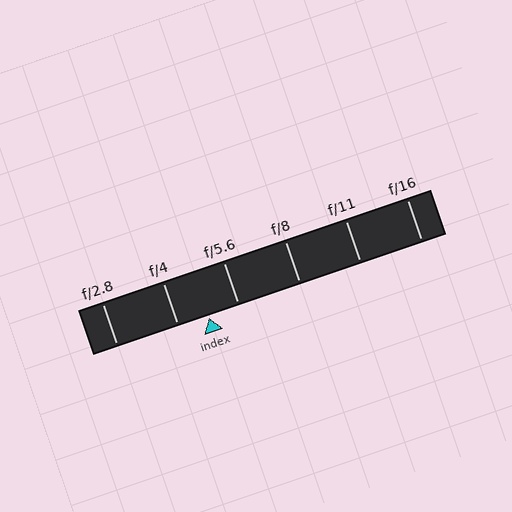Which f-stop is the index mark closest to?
The index mark is closest to f/4.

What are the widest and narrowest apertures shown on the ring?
The widest aperture shown is f/2.8 and the narrowest is f/16.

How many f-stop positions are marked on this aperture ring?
There are 6 f-stop positions marked.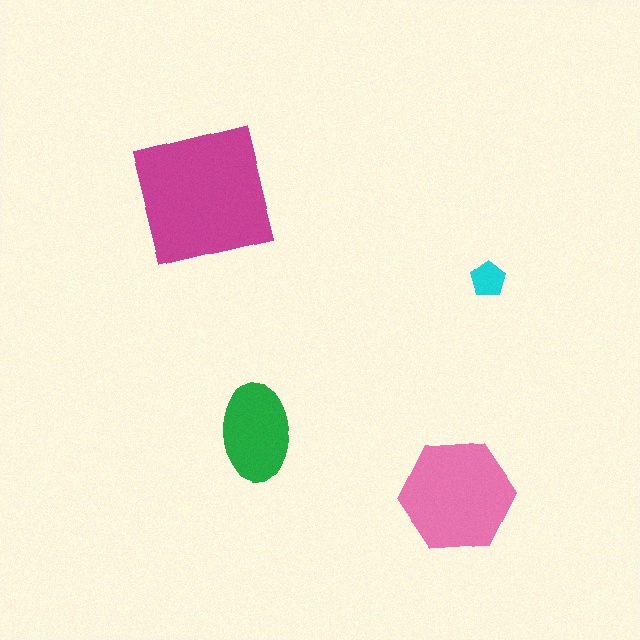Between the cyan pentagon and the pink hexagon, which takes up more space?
The pink hexagon.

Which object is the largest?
The magenta square.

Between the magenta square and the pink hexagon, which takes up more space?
The magenta square.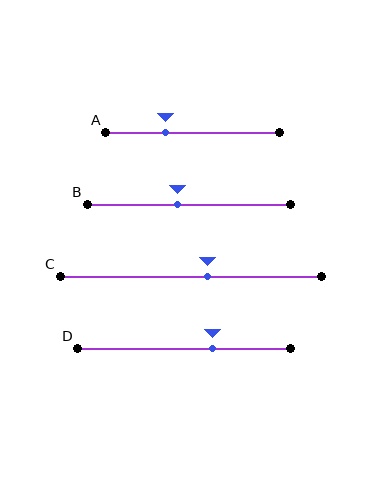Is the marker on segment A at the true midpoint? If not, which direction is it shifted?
No, the marker on segment A is shifted to the left by about 16% of the segment length.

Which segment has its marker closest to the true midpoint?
Segment B has its marker closest to the true midpoint.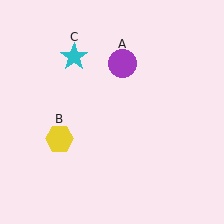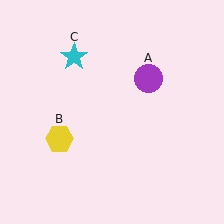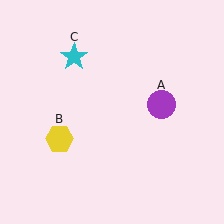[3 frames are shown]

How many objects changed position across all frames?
1 object changed position: purple circle (object A).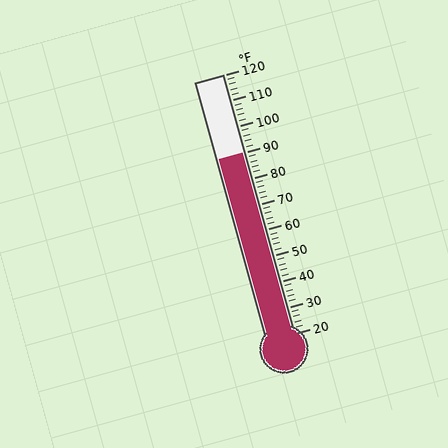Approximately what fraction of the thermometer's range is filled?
The thermometer is filled to approximately 70% of its range.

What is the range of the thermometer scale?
The thermometer scale ranges from 20°F to 120°F.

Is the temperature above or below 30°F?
The temperature is above 30°F.